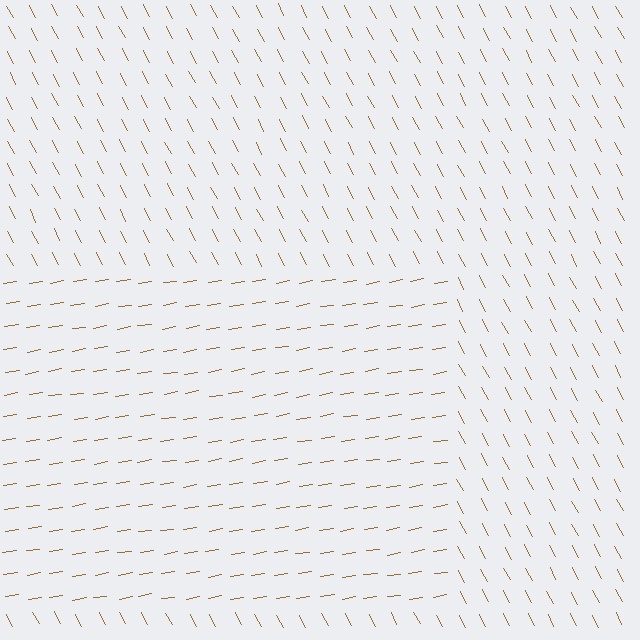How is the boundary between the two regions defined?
The boundary is defined purely by a change in line orientation (approximately 71 degrees difference). All lines are the same color and thickness.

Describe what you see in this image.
The image is filled with small brown line segments. A rectangle region in the image has lines oriented differently from the surrounding lines, creating a visible texture boundary.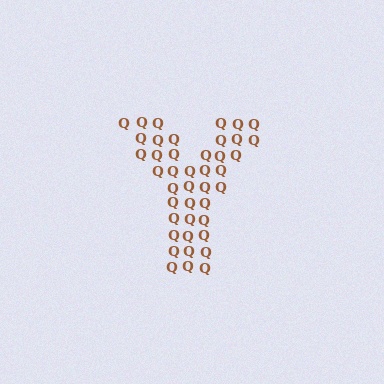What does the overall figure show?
The overall figure shows the letter Y.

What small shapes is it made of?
It is made of small letter Q's.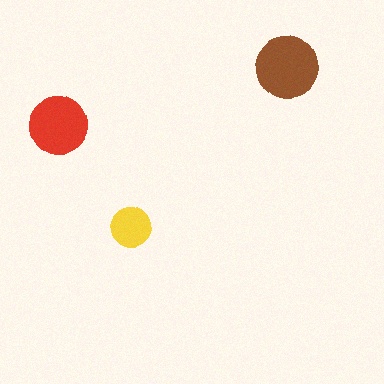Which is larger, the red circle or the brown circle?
The brown one.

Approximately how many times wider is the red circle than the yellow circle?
About 1.5 times wider.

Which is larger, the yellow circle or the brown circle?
The brown one.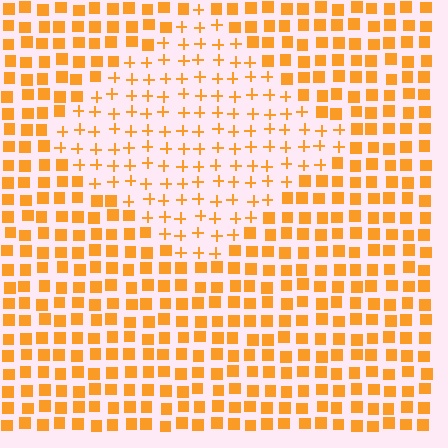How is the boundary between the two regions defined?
The boundary is defined by a change in element shape: plus signs inside vs. squares outside. All elements share the same color and spacing.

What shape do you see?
I see a diamond.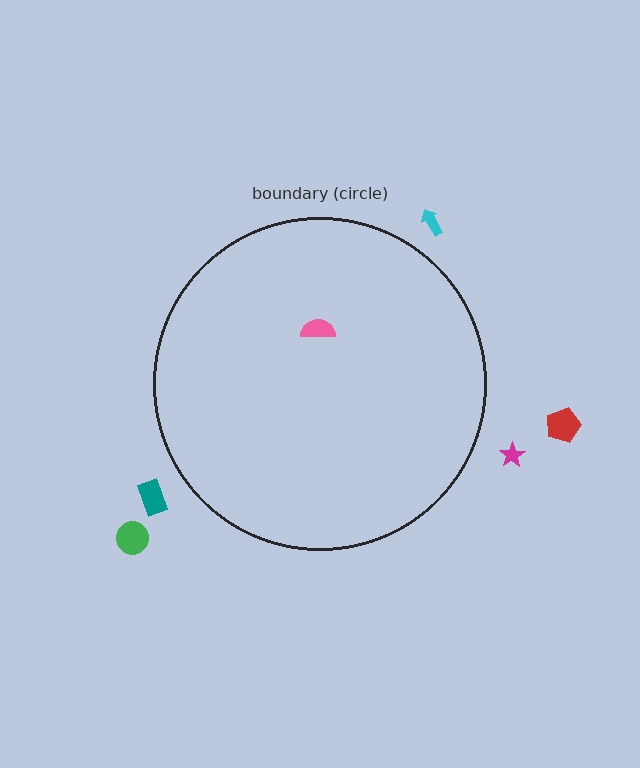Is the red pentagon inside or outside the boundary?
Outside.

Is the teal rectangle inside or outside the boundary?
Outside.